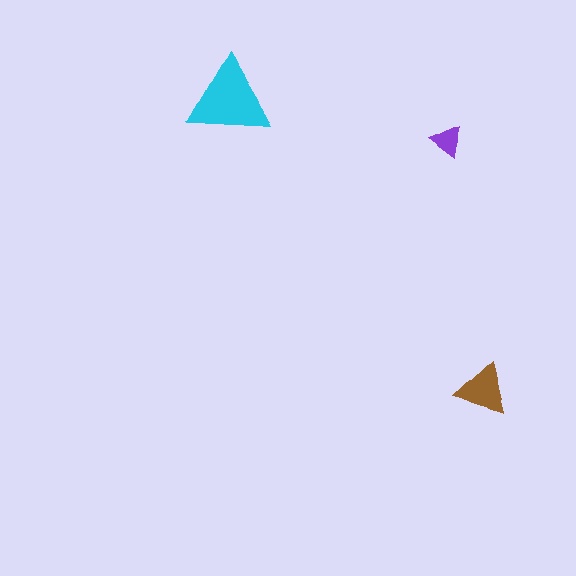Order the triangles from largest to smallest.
the cyan one, the brown one, the purple one.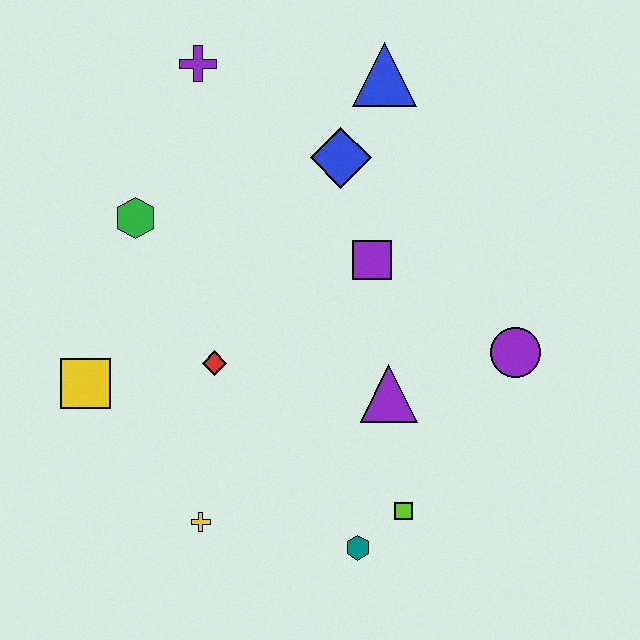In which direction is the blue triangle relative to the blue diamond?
The blue triangle is above the blue diamond.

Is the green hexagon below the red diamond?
No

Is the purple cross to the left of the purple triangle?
Yes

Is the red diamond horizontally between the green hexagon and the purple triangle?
Yes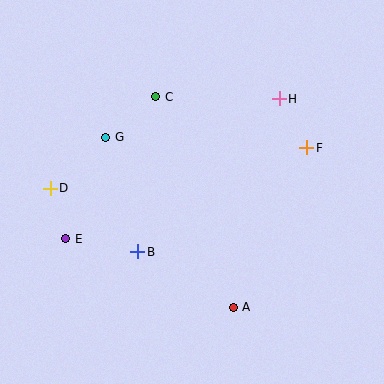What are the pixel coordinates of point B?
Point B is at (138, 252).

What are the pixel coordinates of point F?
Point F is at (307, 148).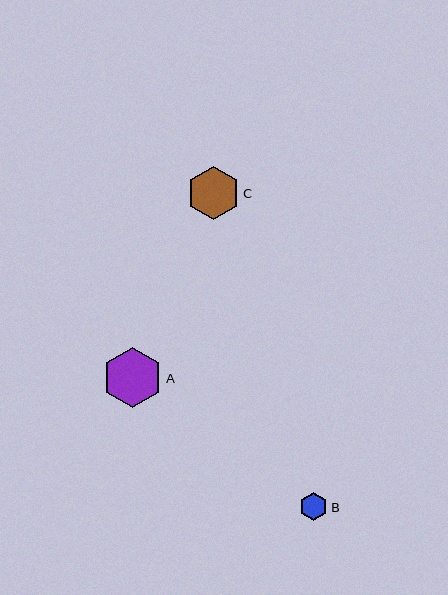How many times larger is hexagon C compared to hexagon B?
Hexagon C is approximately 1.9 times the size of hexagon B.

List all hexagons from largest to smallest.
From largest to smallest: A, C, B.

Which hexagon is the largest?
Hexagon A is the largest with a size of approximately 60 pixels.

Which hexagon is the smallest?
Hexagon B is the smallest with a size of approximately 28 pixels.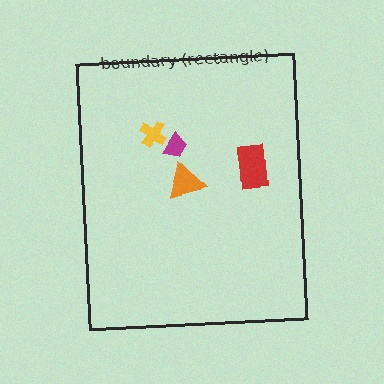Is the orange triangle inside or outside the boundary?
Inside.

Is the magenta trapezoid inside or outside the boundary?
Inside.